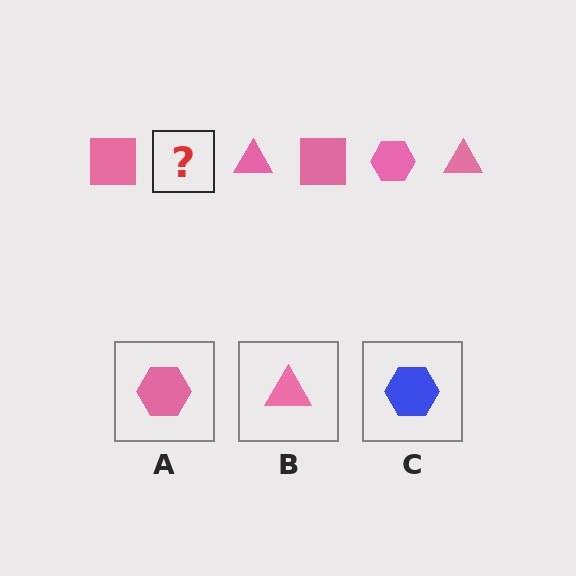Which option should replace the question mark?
Option A.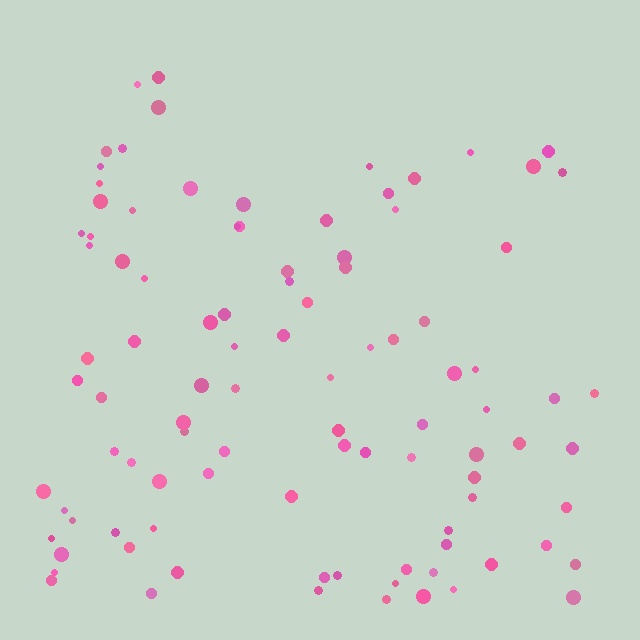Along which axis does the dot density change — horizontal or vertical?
Vertical.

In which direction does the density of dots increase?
From top to bottom, with the bottom side densest.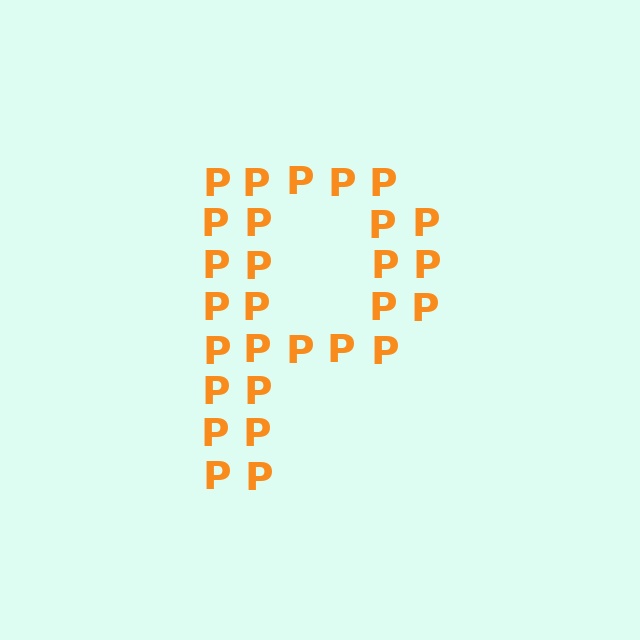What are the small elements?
The small elements are letter P's.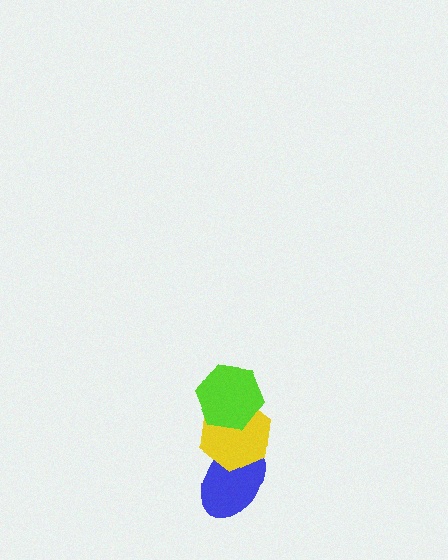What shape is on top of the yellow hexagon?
The lime hexagon is on top of the yellow hexagon.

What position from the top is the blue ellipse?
The blue ellipse is 3rd from the top.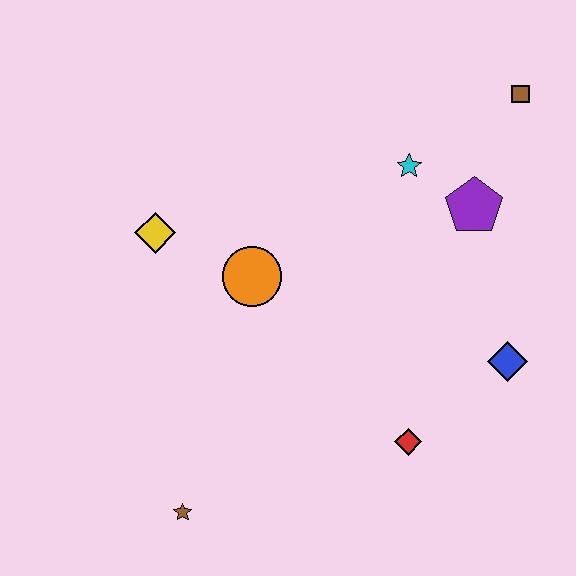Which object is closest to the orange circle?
The yellow diamond is closest to the orange circle.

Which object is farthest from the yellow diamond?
The brown square is farthest from the yellow diamond.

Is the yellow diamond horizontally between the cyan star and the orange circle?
No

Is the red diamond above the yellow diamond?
No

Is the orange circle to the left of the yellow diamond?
No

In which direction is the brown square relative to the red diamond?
The brown square is above the red diamond.